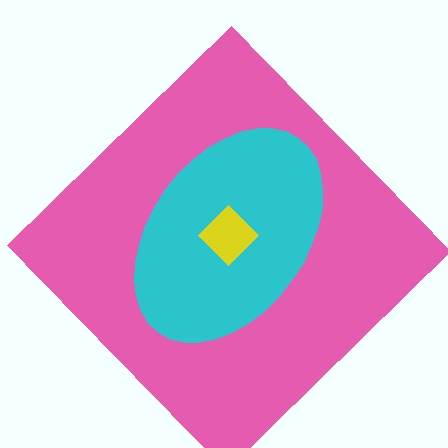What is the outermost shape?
The pink diamond.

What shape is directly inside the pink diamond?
The cyan ellipse.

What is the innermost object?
The yellow diamond.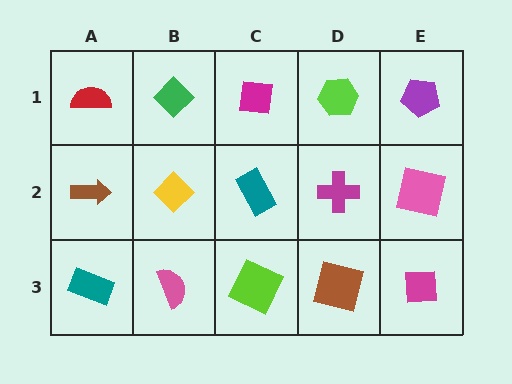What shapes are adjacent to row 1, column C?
A teal rectangle (row 2, column C), a green diamond (row 1, column B), a lime hexagon (row 1, column D).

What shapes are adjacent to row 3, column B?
A yellow diamond (row 2, column B), a teal rectangle (row 3, column A), a lime square (row 3, column C).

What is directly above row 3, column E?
A pink square.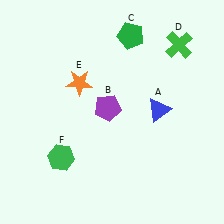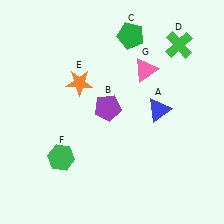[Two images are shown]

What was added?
A pink triangle (G) was added in Image 2.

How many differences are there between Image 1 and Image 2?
There is 1 difference between the two images.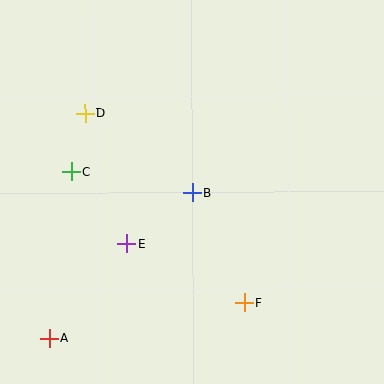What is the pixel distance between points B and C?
The distance between B and C is 123 pixels.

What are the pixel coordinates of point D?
Point D is at (85, 113).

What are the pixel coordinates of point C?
Point C is at (71, 171).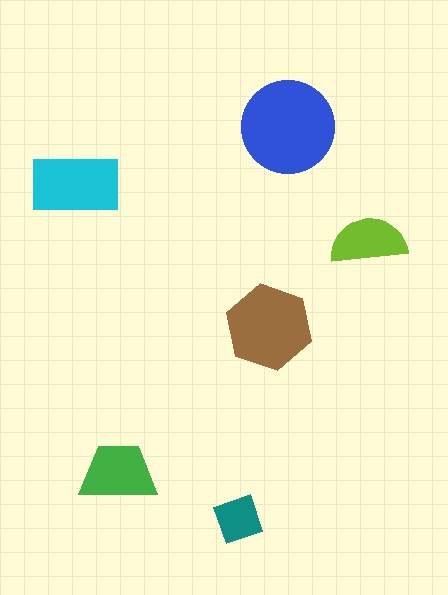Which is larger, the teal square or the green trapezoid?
The green trapezoid.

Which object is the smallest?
The teal square.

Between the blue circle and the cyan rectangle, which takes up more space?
The blue circle.